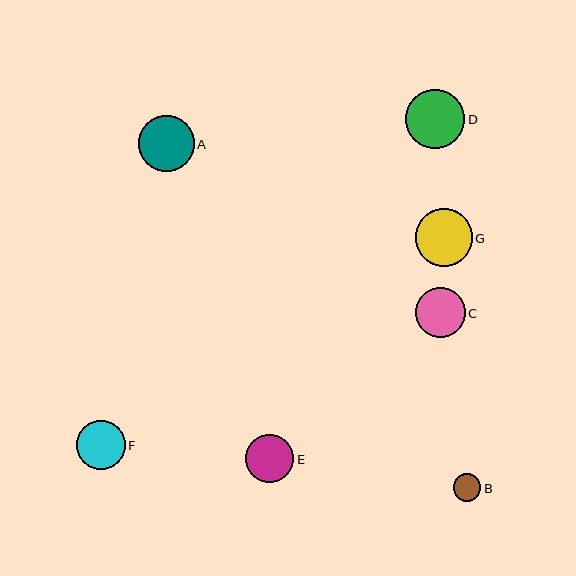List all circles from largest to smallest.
From largest to smallest: D, G, A, C, F, E, B.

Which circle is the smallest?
Circle B is the smallest with a size of approximately 27 pixels.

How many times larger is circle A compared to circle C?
Circle A is approximately 1.1 times the size of circle C.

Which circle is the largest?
Circle D is the largest with a size of approximately 59 pixels.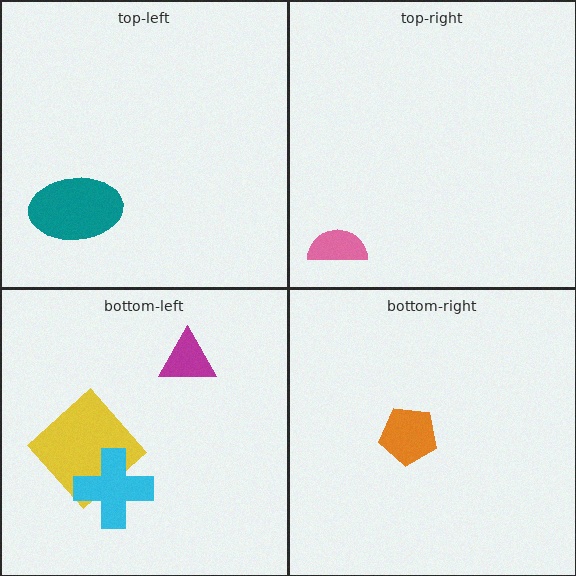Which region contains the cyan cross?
The bottom-left region.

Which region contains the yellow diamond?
The bottom-left region.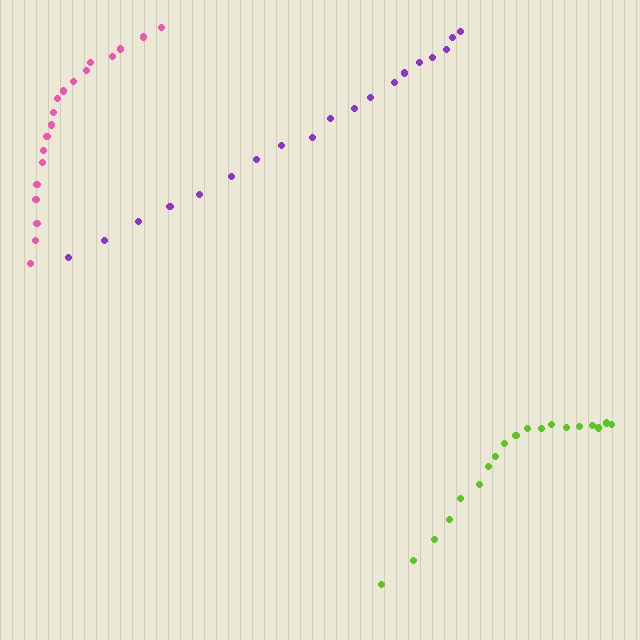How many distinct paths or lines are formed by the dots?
There are 3 distinct paths.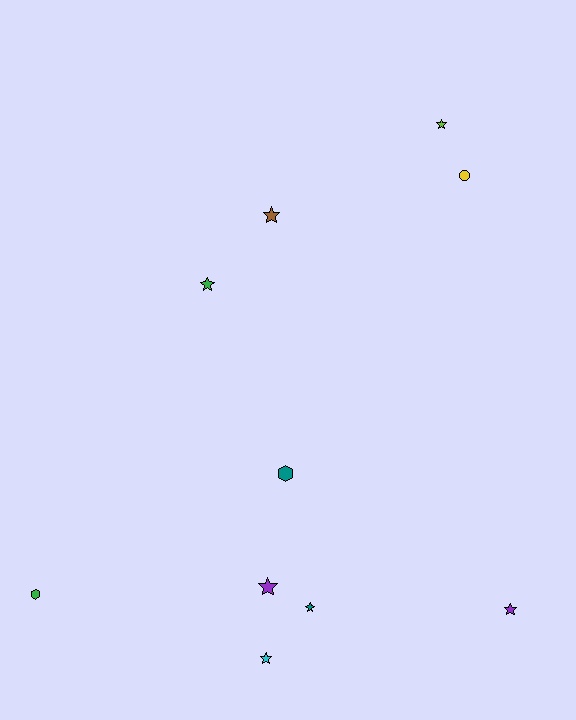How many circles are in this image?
There is 1 circle.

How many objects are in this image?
There are 10 objects.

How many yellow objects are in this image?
There is 1 yellow object.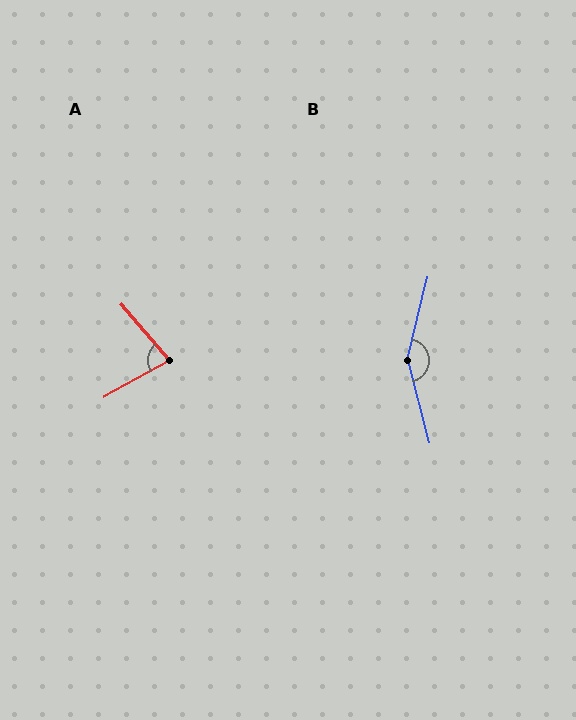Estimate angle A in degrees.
Approximately 79 degrees.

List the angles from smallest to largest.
A (79°), B (152°).